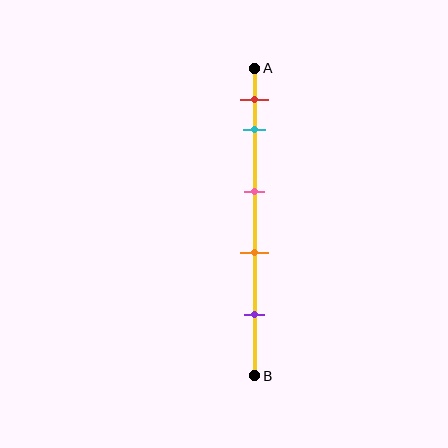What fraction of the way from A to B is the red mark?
The red mark is approximately 10% (0.1) of the way from A to B.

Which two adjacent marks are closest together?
The red and cyan marks are the closest adjacent pair.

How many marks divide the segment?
There are 5 marks dividing the segment.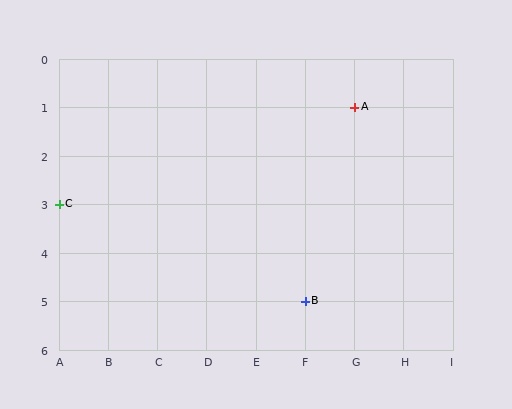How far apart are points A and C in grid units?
Points A and C are 6 columns and 2 rows apart (about 6.3 grid units diagonally).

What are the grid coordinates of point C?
Point C is at grid coordinates (A, 3).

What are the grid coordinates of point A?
Point A is at grid coordinates (G, 1).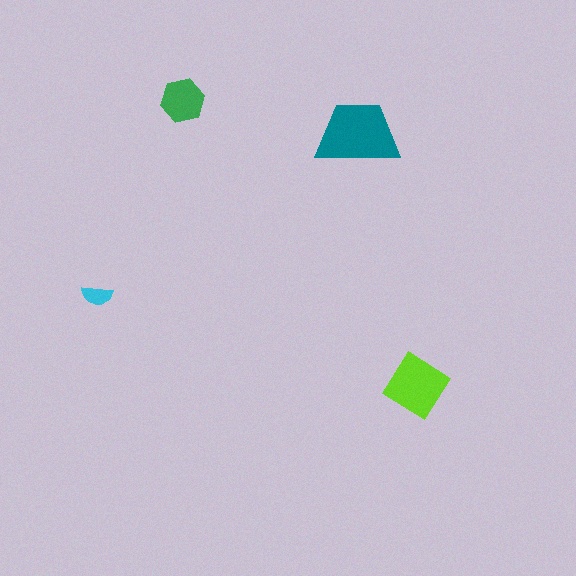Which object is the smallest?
The cyan semicircle.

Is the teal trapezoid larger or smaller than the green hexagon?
Larger.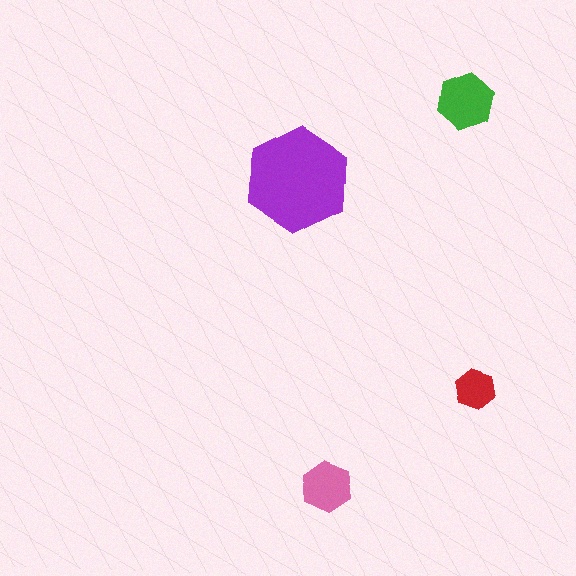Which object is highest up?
The green hexagon is topmost.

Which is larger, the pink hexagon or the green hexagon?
The green one.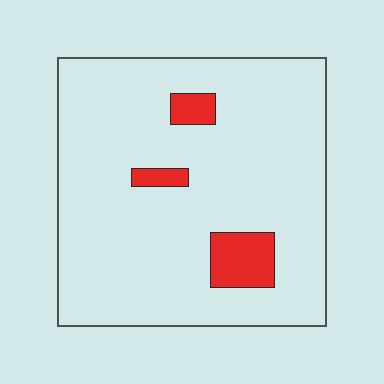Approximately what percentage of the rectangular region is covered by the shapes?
Approximately 10%.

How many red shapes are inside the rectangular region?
3.